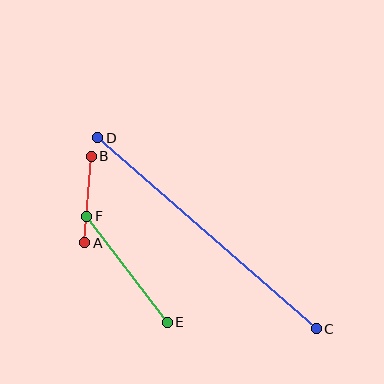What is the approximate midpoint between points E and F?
The midpoint is at approximately (127, 269) pixels.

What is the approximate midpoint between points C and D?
The midpoint is at approximately (207, 233) pixels.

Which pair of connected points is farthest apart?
Points C and D are farthest apart.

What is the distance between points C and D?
The distance is approximately 290 pixels.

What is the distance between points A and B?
The distance is approximately 87 pixels.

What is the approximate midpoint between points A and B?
The midpoint is at approximately (88, 200) pixels.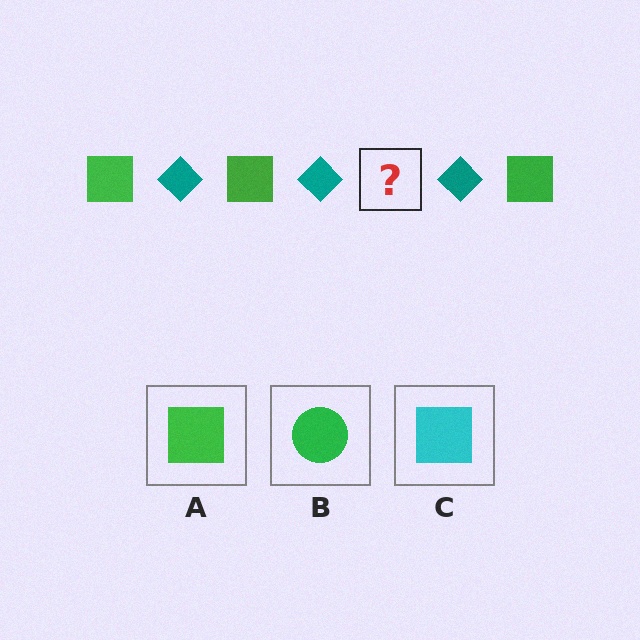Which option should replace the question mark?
Option A.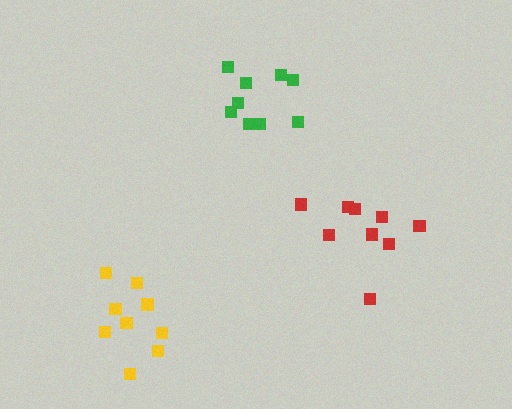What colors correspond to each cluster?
The clusters are colored: yellow, red, green.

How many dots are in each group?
Group 1: 9 dots, Group 2: 9 dots, Group 3: 9 dots (27 total).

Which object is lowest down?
The yellow cluster is bottommost.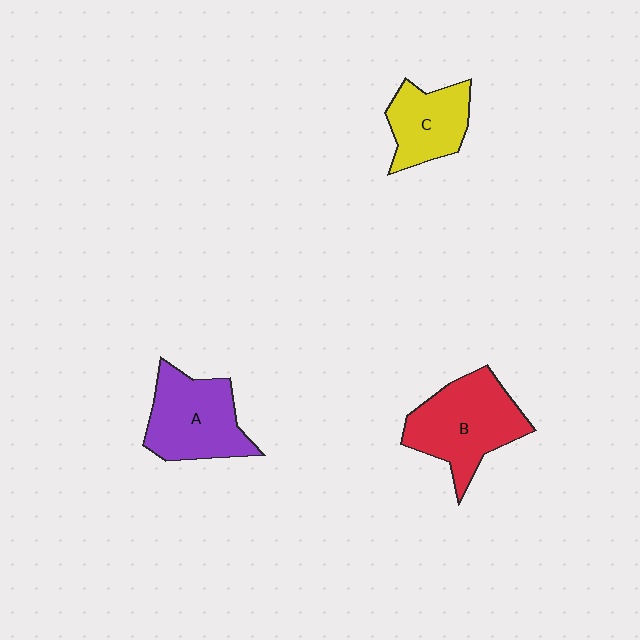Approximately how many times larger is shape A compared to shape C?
Approximately 1.3 times.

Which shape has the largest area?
Shape B (red).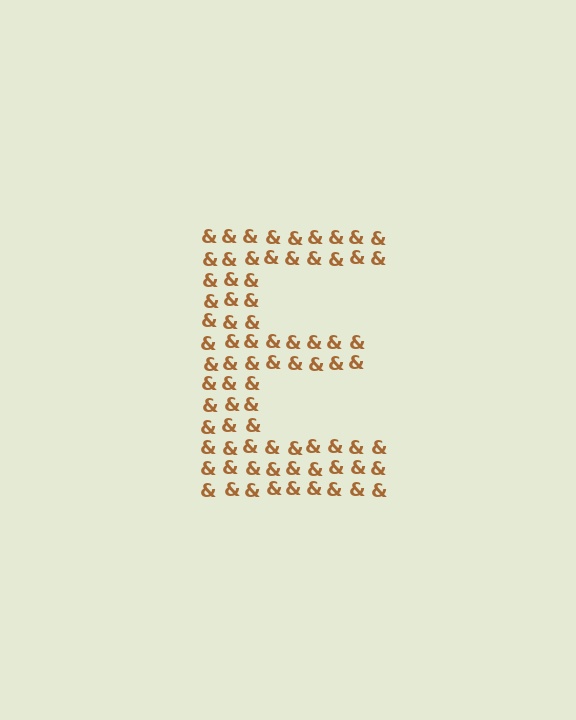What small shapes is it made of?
It is made of small ampersands.